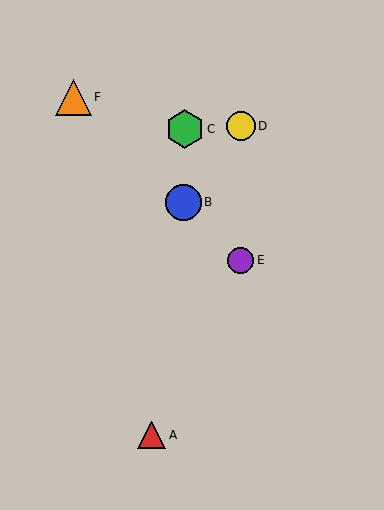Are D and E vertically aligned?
Yes, both are at x≈241.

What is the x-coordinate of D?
Object D is at x≈241.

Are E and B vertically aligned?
No, E is at x≈241 and B is at x≈184.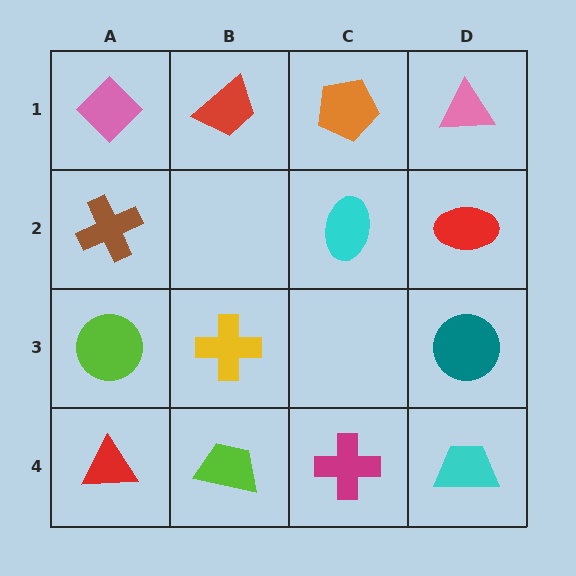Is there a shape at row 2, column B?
No, that cell is empty.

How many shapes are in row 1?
4 shapes.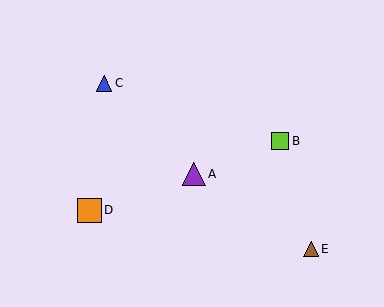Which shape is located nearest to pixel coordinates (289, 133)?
The lime square (labeled B) at (280, 141) is nearest to that location.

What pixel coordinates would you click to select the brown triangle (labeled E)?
Click at (311, 249) to select the brown triangle E.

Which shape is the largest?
The orange square (labeled D) is the largest.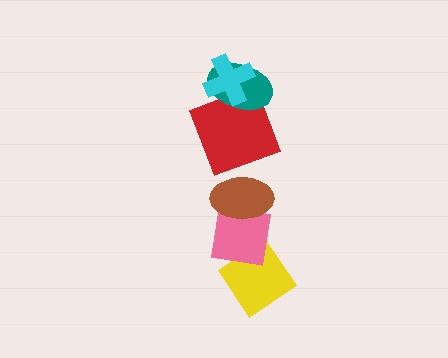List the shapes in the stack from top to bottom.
From top to bottom: the cyan cross, the teal ellipse, the red square, the brown ellipse, the pink square, the yellow diamond.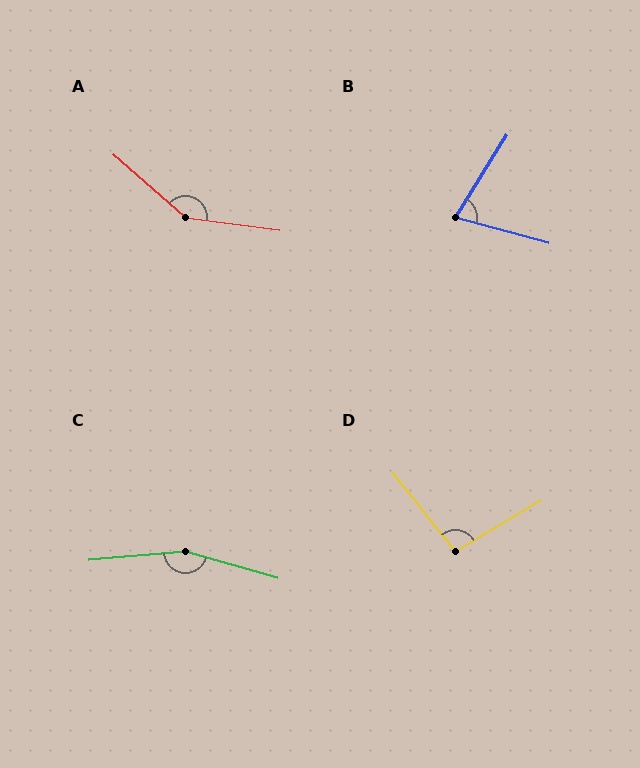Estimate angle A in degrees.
Approximately 146 degrees.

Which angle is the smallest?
B, at approximately 73 degrees.